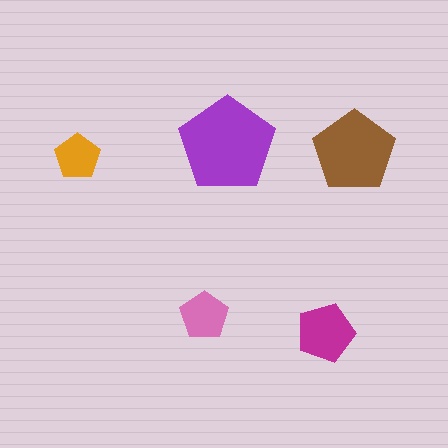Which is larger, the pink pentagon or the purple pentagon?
The purple one.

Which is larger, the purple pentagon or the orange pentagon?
The purple one.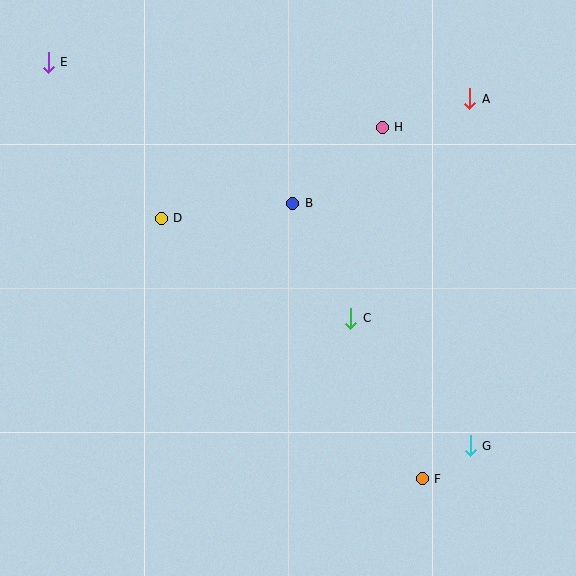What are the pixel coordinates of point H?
Point H is at (382, 127).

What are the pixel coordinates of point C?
Point C is at (351, 318).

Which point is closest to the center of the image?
Point C at (351, 318) is closest to the center.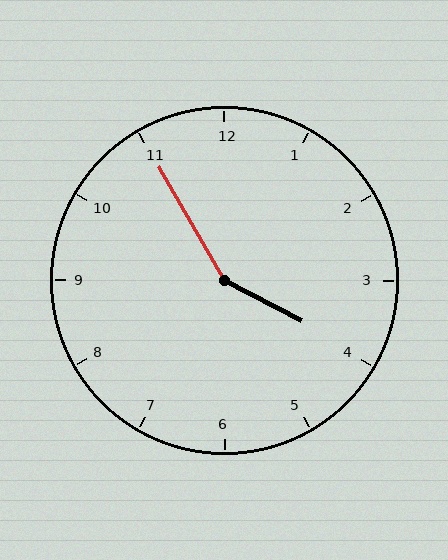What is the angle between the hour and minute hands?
Approximately 148 degrees.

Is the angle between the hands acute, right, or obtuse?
It is obtuse.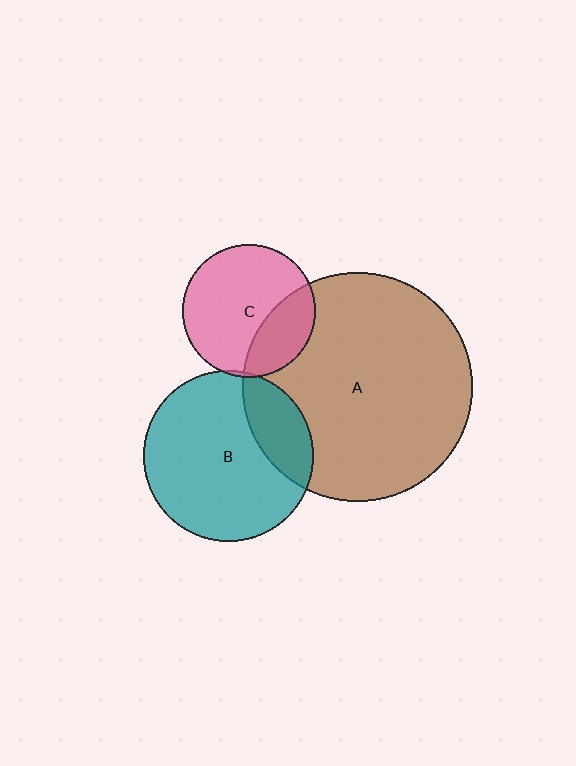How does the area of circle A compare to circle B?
Approximately 1.8 times.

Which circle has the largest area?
Circle A (brown).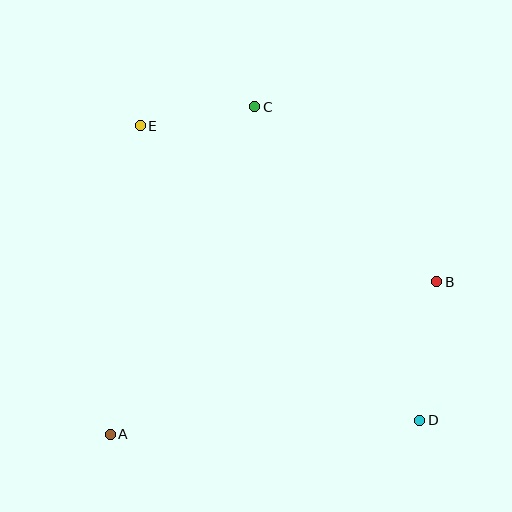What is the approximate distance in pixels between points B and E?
The distance between B and E is approximately 335 pixels.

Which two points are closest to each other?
Points C and E are closest to each other.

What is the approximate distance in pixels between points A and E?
The distance between A and E is approximately 310 pixels.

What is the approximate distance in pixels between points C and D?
The distance between C and D is approximately 355 pixels.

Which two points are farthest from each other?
Points D and E are farthest from each other.